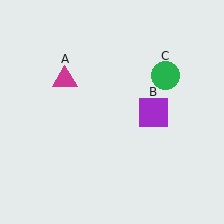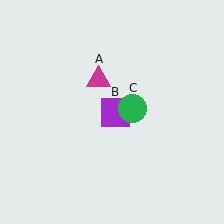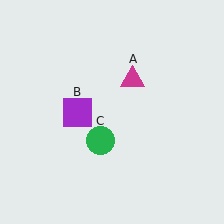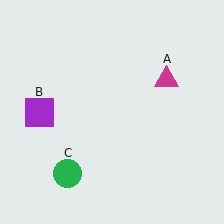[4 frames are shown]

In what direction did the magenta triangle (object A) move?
The magenta triangle (object A) moved right.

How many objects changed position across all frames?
3 objects changed position: magenta triangle (object A), purple square (object B), green circle (object C).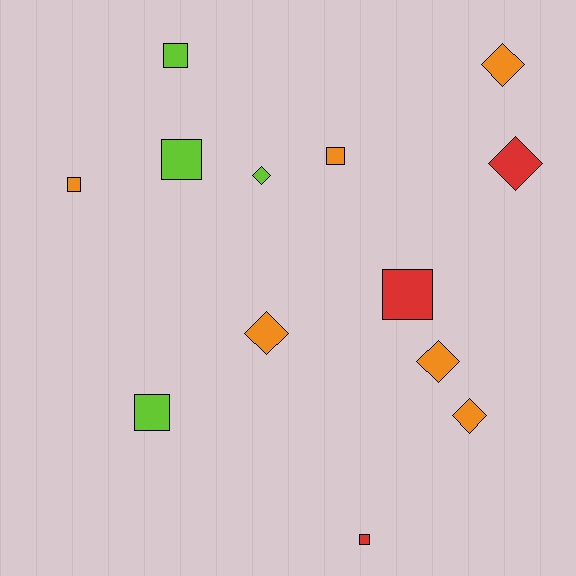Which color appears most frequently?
Orange, with 6 objects.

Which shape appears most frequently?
Square, with 7 objects.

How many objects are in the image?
There are 13 objects.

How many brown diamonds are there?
There are no brown diamonds.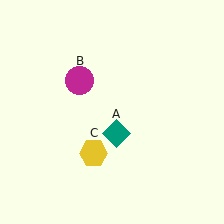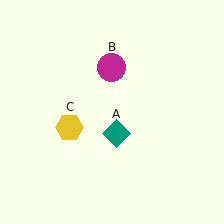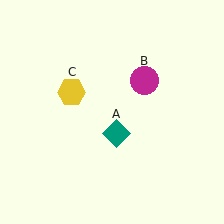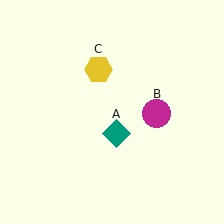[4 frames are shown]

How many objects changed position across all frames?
2 objects changed position: magenta circle (object B), yellow hexagon (object C).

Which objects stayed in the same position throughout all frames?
Teal diamond (object A) remained stationary.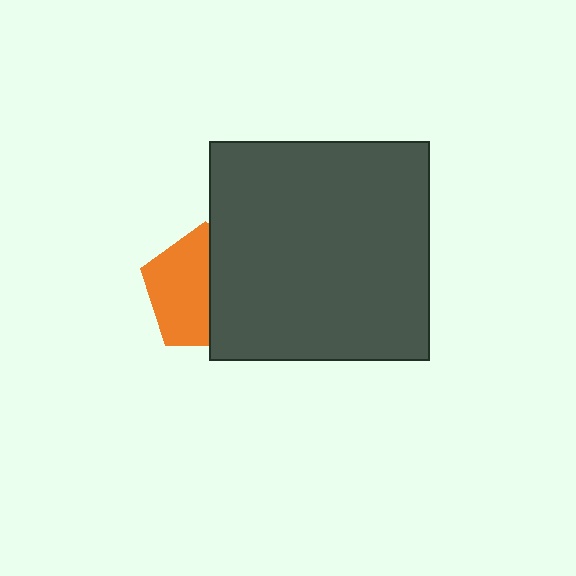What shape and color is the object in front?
The object in front is a dark gray square.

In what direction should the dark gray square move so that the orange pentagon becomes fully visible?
The dark gray square should move right. That is the shortest direction to clear the overlap and leave the orange pentagon fully visible.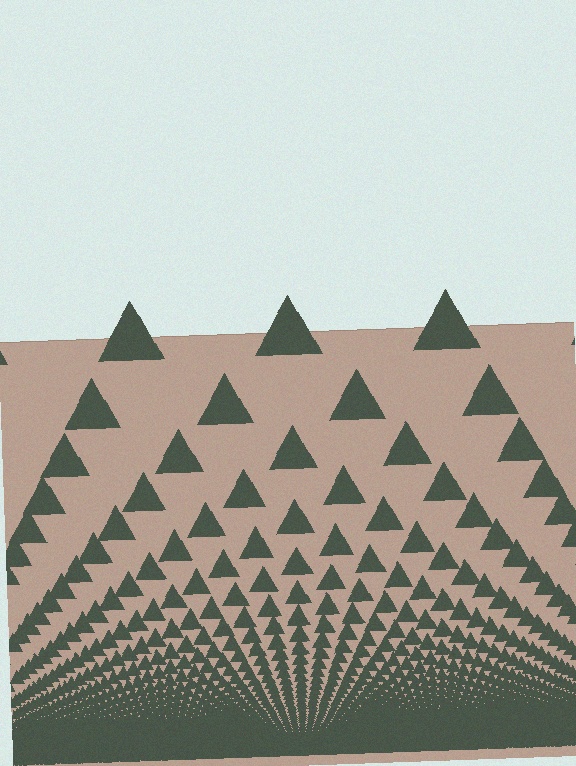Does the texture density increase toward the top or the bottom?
Density increases toward the bottom.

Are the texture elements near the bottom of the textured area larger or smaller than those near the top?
Smaller. The gradient is inverted — elements near the bottom are smaller and denser.